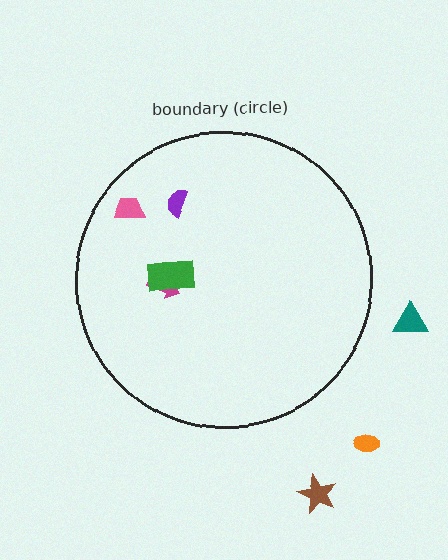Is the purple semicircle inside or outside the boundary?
Inside.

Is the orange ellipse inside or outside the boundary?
Outside.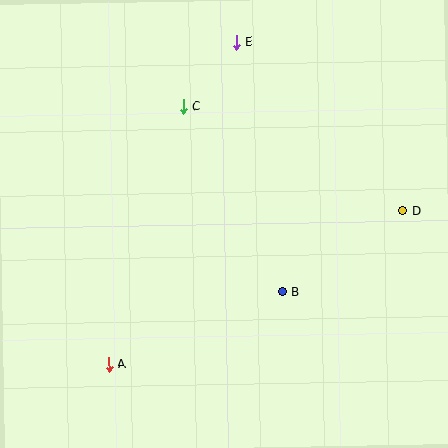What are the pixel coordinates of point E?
Point E is at (236, 42).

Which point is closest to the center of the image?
Point B at (283, 292) is closest to the center.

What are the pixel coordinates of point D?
Point D is at (402, 211).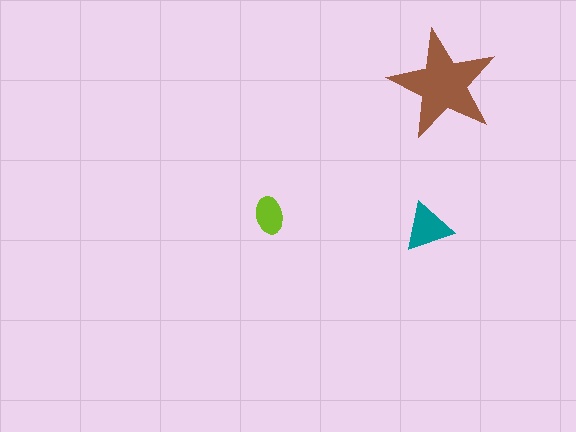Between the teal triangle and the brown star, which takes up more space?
The brown star.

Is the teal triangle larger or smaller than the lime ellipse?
Larger.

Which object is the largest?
The brown star.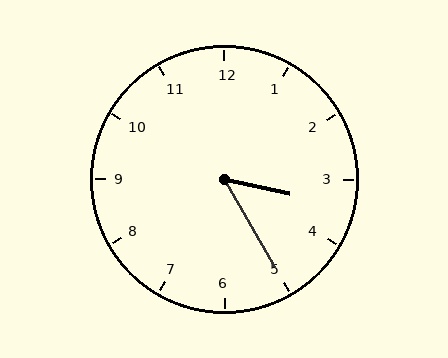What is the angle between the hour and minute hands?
Approximately 48 degrees.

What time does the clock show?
3:25.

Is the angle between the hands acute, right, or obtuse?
It is acute.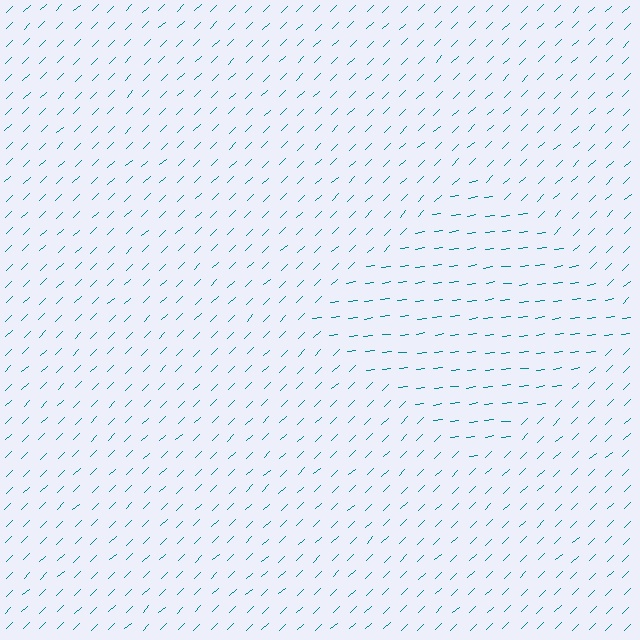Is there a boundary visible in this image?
Yes, there is a texture boundary formed by a change in line orientation.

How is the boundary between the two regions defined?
The boundary is defined purely by a change in line orientation (approximately 36 degrees difference). All lines are the same color and thickness.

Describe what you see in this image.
The image is filled with small teal line segments. A diamond region in the image has lines oriented differently from the surrounding lines, creating a visible texture boundary.